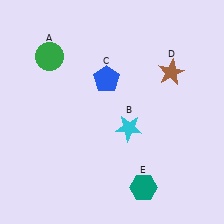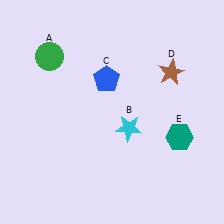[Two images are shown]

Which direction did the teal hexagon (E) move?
The teal hexagon (E) moved up.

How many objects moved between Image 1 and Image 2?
1 object moved between the two images.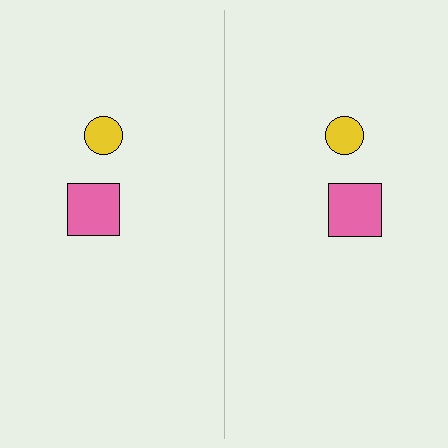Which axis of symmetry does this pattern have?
The pattern has a vertical axis of symmetry running through the center of the image.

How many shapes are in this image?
There are 4 shapes in this image.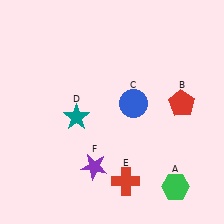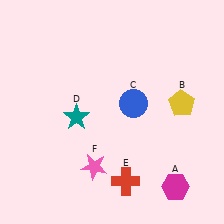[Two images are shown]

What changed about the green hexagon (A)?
In Image 1, A is green. In Image 2, it changed to magenta.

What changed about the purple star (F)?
In Image 1, F is purple. In Image 2, it changed to pink.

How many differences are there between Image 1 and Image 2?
There are 3 differences between the two images.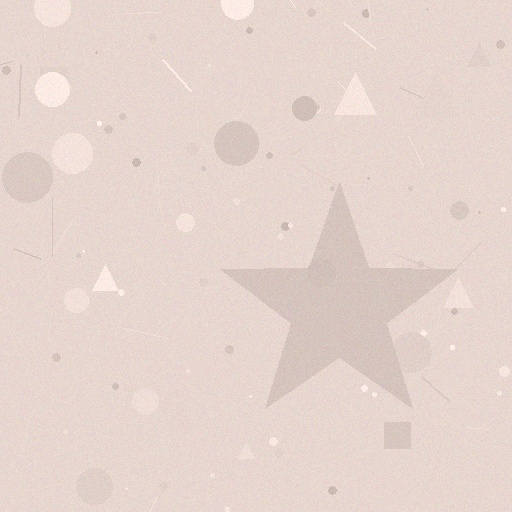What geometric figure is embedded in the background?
A star is embedded in the background.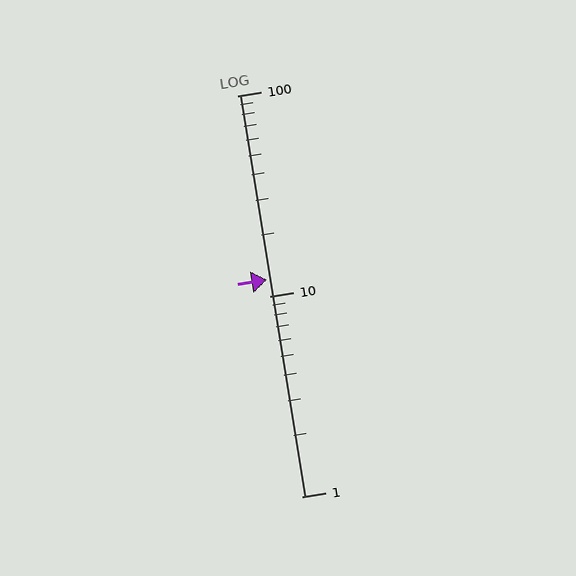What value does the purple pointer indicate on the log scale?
The pointer indicates approximately 12.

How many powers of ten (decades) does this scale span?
The scale spans 2 decades, from 1 to 100.